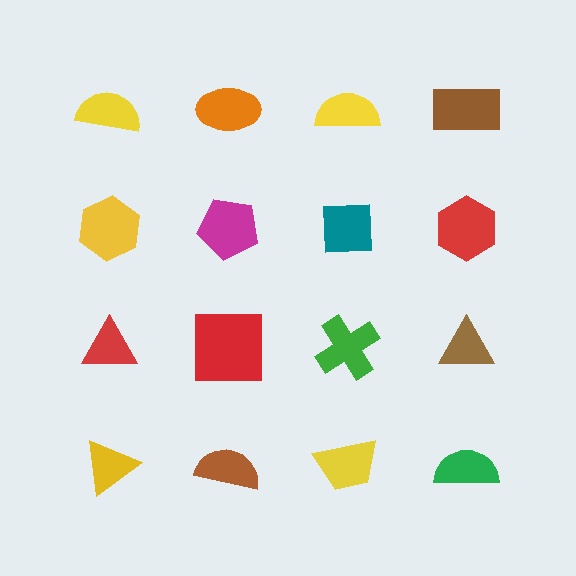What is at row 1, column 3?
A yellow semicircle.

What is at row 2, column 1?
A yellow hexagon.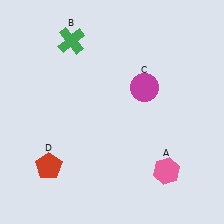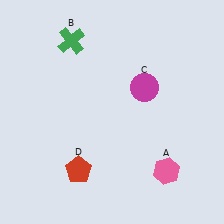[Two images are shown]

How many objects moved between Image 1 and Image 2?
1 object moved between the two images.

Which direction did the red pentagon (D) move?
The red pentagon (D) moved right.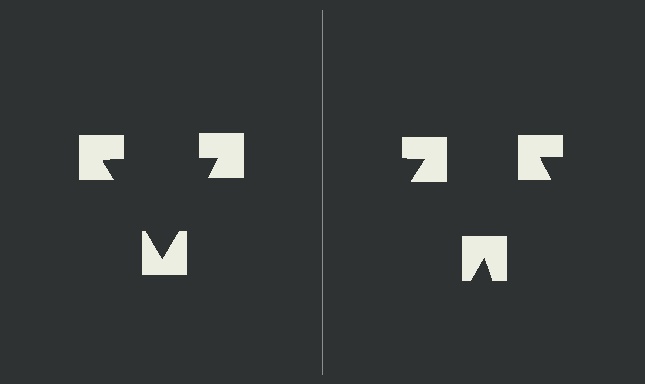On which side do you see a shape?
An illusory triangle appears on the left side. On the right side the wedge cuts are rotated, so no coherent shape forms.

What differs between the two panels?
The notched squares are positioned identically on both sides; only the wedge orientations differ. On the left they align to a triangle; on the right they are misaligned.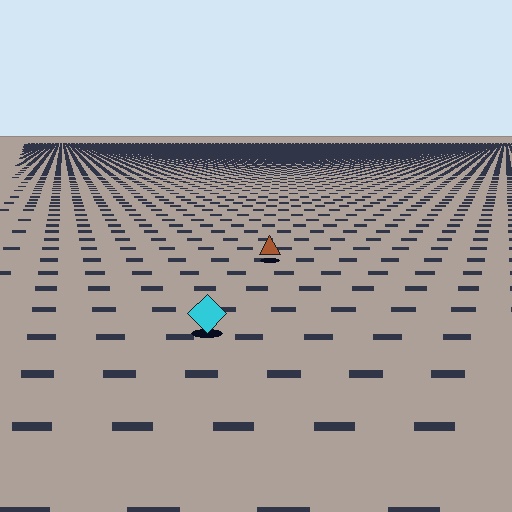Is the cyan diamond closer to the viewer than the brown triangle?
Yes. The cyan diamond is closer — you can tell from the texture gradient: the ground texture is coarser near it.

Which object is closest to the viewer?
The cyan diamond is closest. The texture marks near it are larger and more spread out.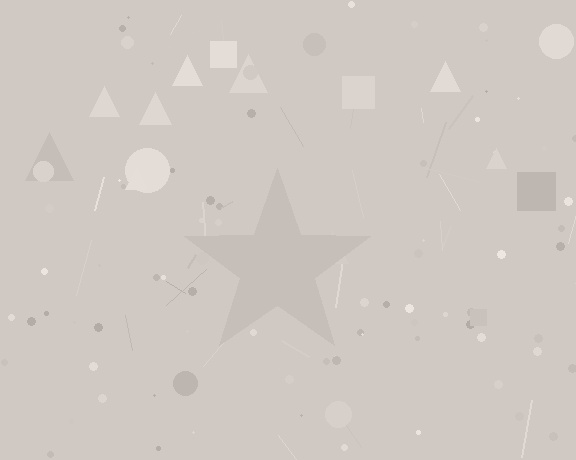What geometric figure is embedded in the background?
A star is embedded in the background.